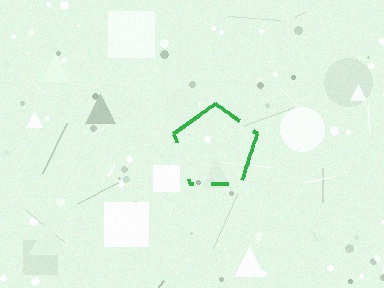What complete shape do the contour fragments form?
The contour fragments form a pentagon.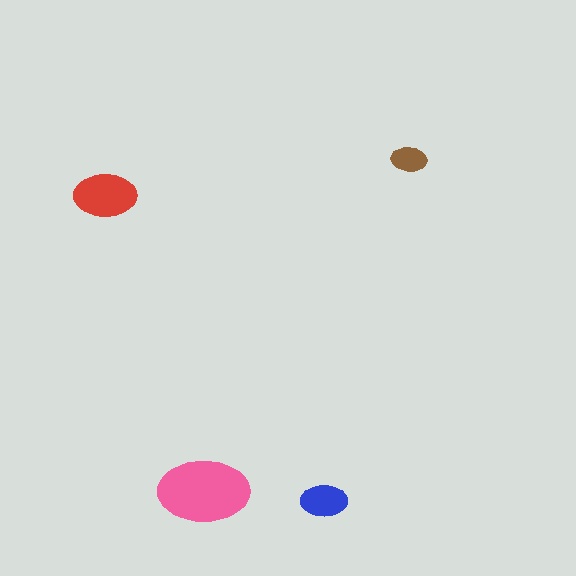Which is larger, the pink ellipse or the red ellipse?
The pink one.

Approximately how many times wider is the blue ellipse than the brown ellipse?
About 1.5 times wider.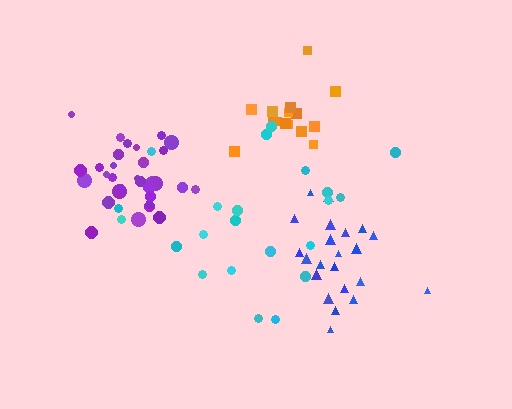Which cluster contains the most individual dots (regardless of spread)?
Purple (32).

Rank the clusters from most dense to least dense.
purple, orange, blue, cyan.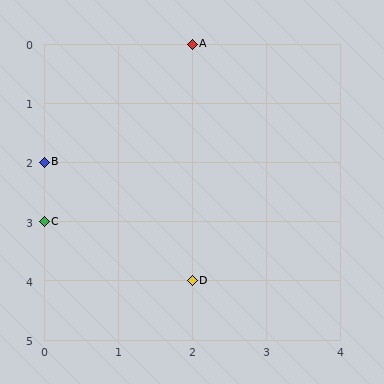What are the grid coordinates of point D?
Point D is at grid coordinates (2, 4).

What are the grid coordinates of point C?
Point C is at grid coordinates (0, 3).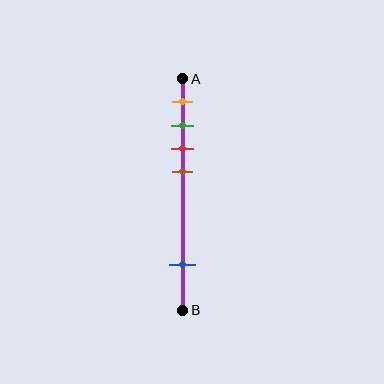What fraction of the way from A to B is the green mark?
The green mark is approximately 20% (0.2) of the way from A to B.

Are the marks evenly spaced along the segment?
No, the marks are not evenly spaced.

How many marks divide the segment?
There are 5 marks dividing the segment.